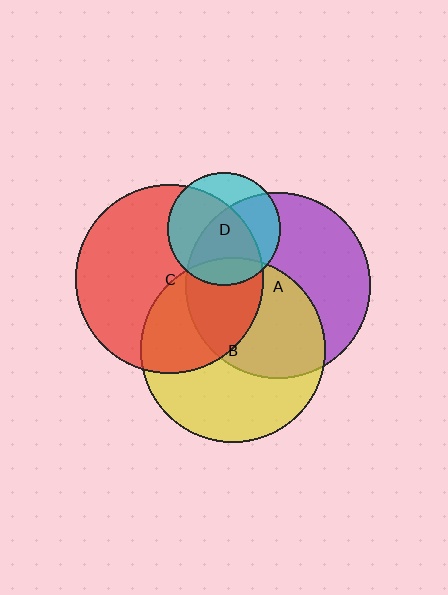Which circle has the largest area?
Circle C (red).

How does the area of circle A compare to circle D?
Approximately 2.7 times.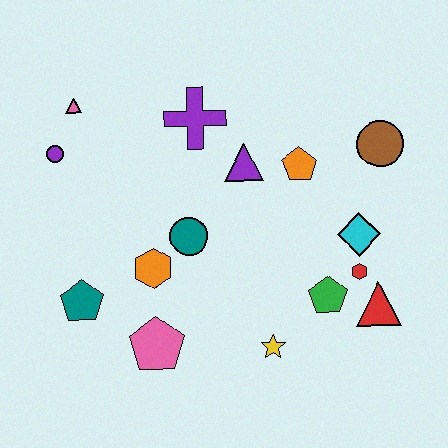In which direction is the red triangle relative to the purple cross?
The red triangle is below the purple cross.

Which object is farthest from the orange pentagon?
The teal pentagon is farthest from the orange pentagon.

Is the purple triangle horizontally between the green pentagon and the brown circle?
No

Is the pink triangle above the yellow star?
Yes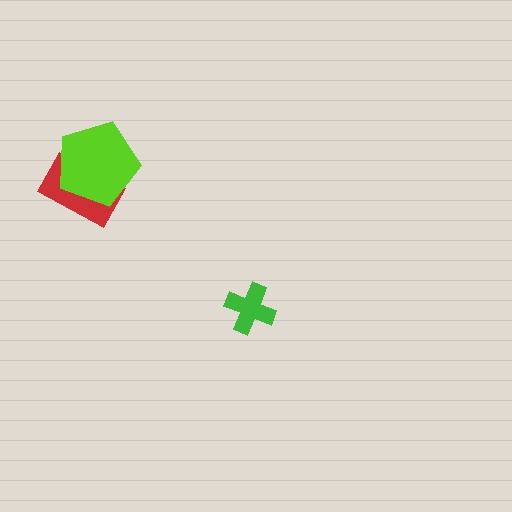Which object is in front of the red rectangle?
The lime pentagon is in front of the red rectangle.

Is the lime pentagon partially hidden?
No, no other shape covers it.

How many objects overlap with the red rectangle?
1 object overlaps with the red rectangle.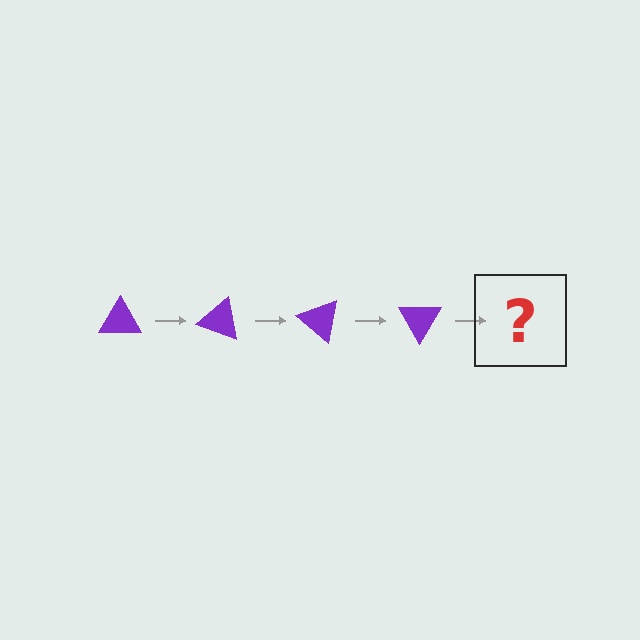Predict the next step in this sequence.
The next step is a purple triangle rotated 80 degrees.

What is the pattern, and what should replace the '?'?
The pattern is that the triangle rotates 20 degrees each step. The '?' should be a purple triangle rotated 80 degrees.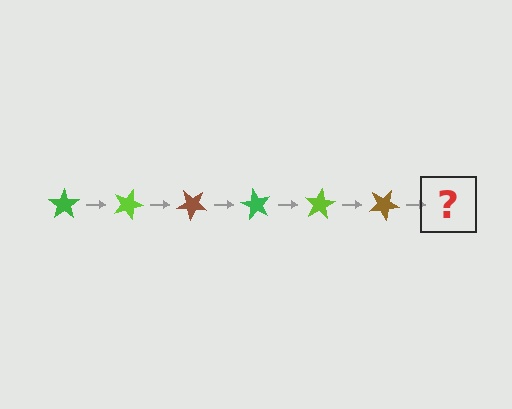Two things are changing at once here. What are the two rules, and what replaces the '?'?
The two rules are that it rotates 20 degrees each step and the color cycles through green, lime, and brown. The '?' should be a green star, rotated 120 degrees from the start.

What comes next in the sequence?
The next element should be a green star, rotated 120 degrees from the start.